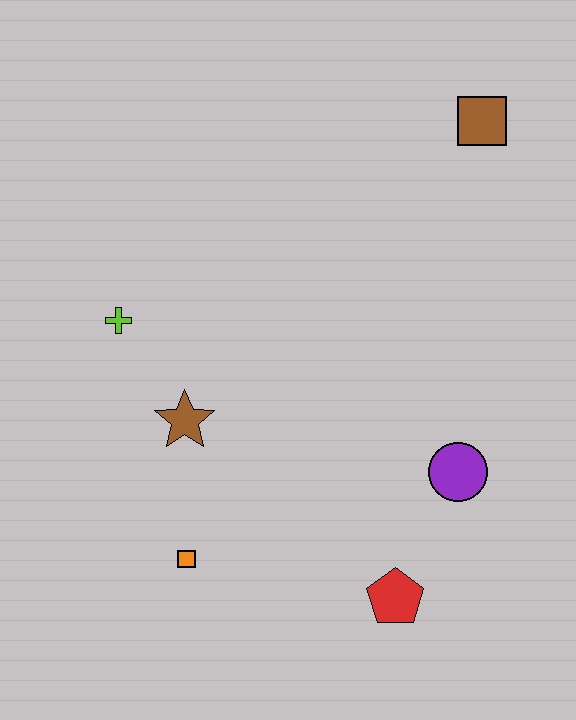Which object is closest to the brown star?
The lime cross is closest to the brown star.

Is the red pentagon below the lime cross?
Yes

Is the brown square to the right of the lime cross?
Yes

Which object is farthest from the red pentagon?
The brown square is farthest from the red pentagon.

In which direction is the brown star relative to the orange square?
The brown star is above the orange square.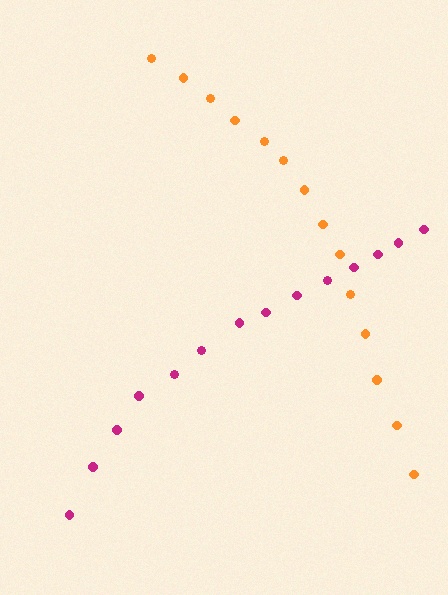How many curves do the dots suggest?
There are 2 distinct paths.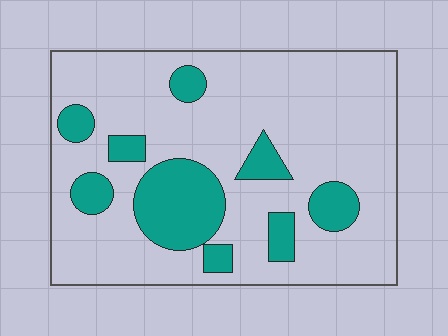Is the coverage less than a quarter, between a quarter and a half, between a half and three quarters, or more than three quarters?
Less than a quarter.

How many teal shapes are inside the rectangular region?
9.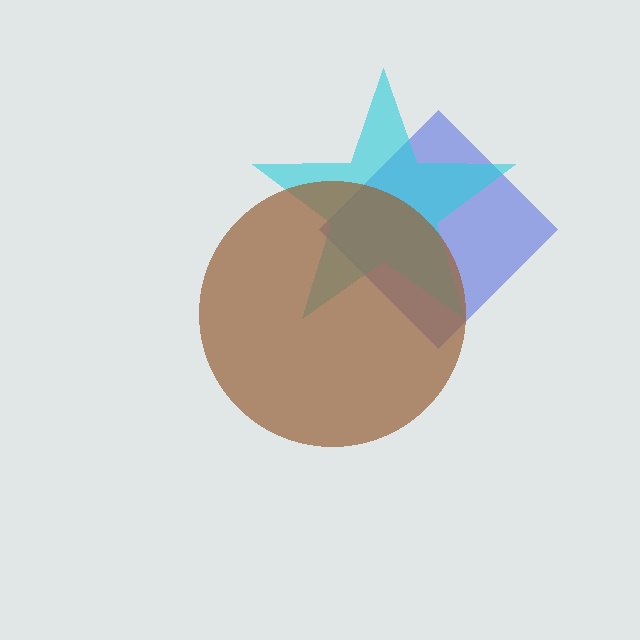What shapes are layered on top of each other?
The layered shapes are: a blue diamond, a cyan star, a brown circle.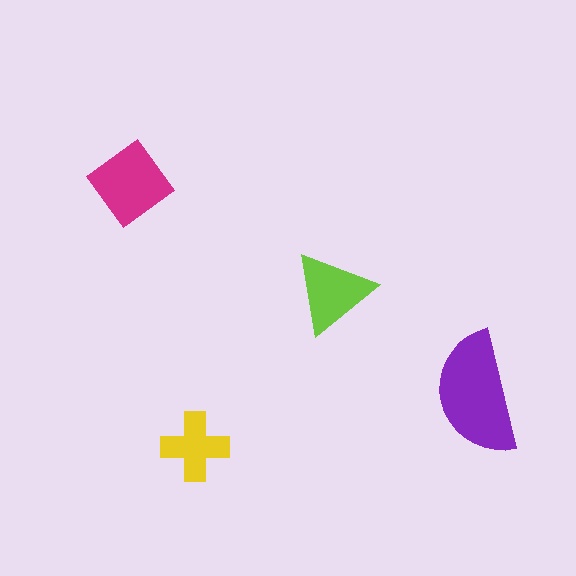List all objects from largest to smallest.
The purple semicircle, the magenta diamond, the lime triangle, the yellow cross.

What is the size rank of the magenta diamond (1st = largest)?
2nd.